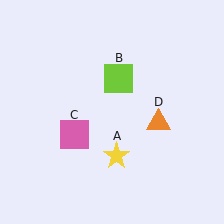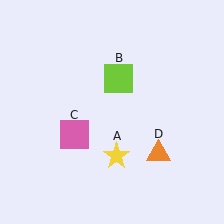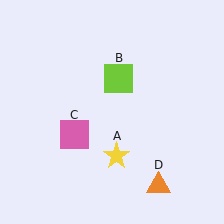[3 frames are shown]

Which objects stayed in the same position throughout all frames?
Yellow star (object A) and lime square (object B) and pink square (object C) remained stationary.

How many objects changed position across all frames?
1 object changed position: orange triangle (object D).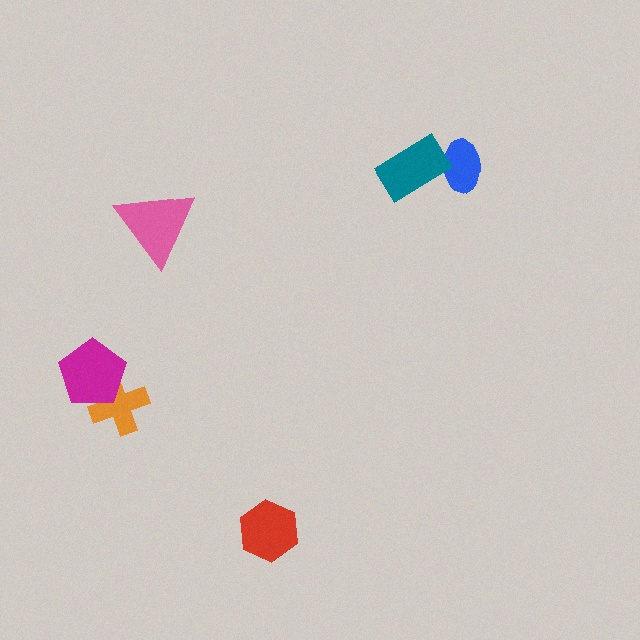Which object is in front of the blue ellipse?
The teal rectangle is in front of the blue ellipse.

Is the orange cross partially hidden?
Yes, it is partially covered by another shape.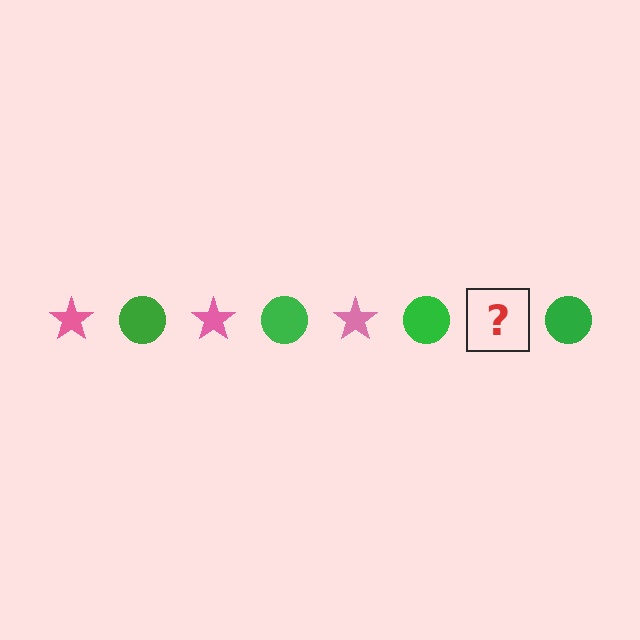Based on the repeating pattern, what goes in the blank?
The blank should be a pink star.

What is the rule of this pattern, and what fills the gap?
The rule is that the pattern alternates between pink star and green circle. The gap should be filled with a pink star.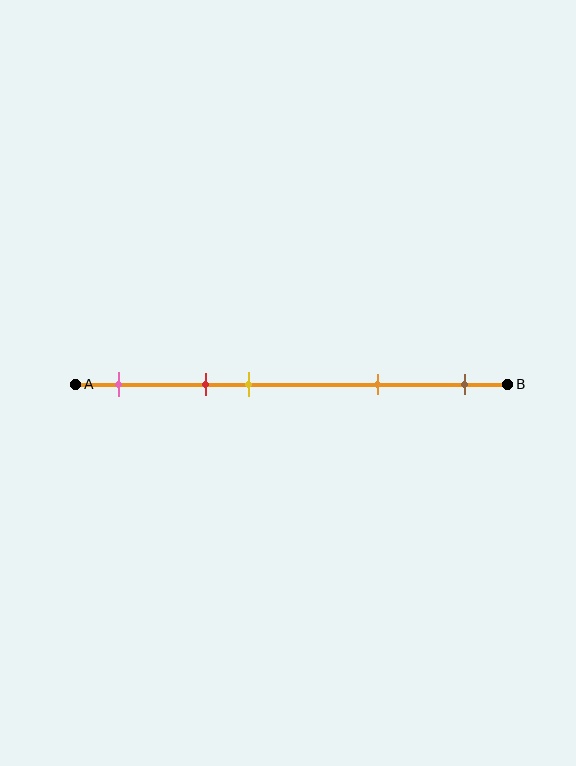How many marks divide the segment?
There are 5 marks dividing the segment.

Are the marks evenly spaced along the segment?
No, the marks are not evenly spaced.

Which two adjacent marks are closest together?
The red and yellow marks are the closest adjacent pair.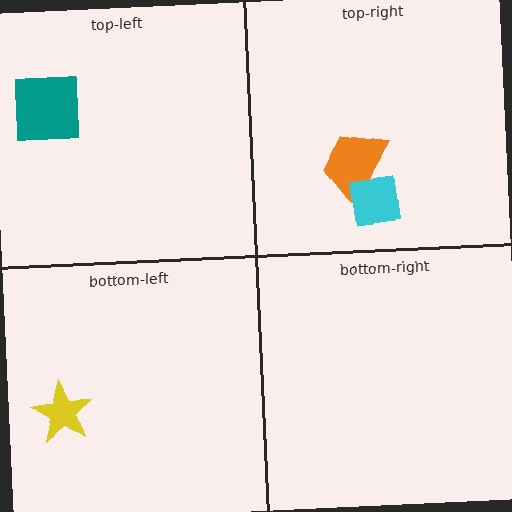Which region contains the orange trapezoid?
The top-right region.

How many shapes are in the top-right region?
2.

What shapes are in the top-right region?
The orange trapezoid, the cyan square.